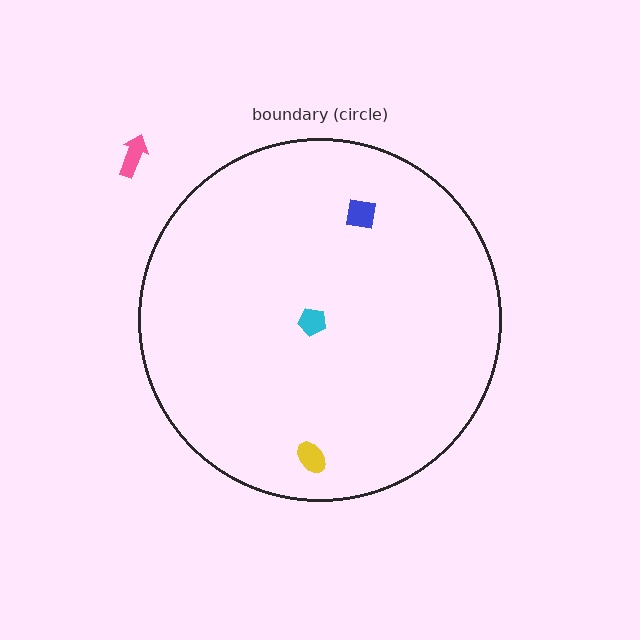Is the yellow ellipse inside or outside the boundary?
Inside.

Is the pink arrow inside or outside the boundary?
Outside.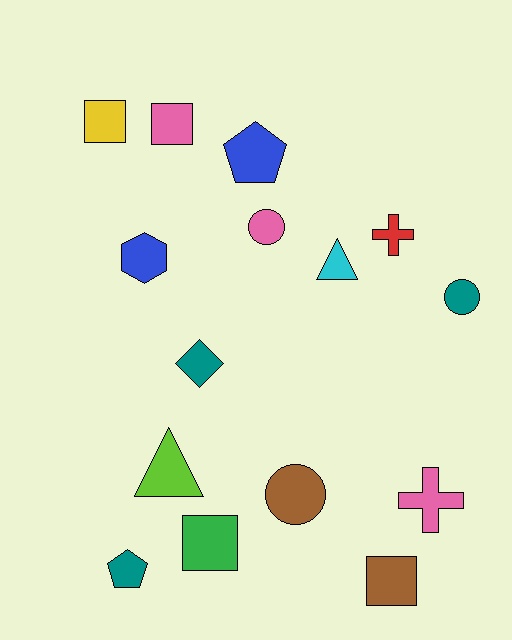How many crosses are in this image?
There are 2 crosses.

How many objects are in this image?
There are 15 objects.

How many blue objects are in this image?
There are 2 blue objects.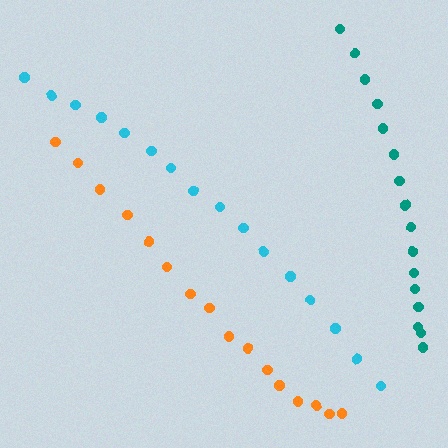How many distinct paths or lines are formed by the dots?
There are 3 distinct paths.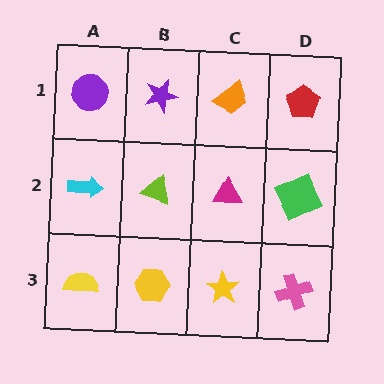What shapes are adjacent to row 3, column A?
A cyan arrow (row 2, column A), a yellow hexagon (row 3, column B).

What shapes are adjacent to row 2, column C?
An orange trapezoid (row 1, column C), a yellow star (row 3, column C), a lime triangle (row 2, column B), a green square (row 2, column D).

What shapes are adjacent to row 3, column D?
A green square (row 2, column D), a yellow star (row 3, column C).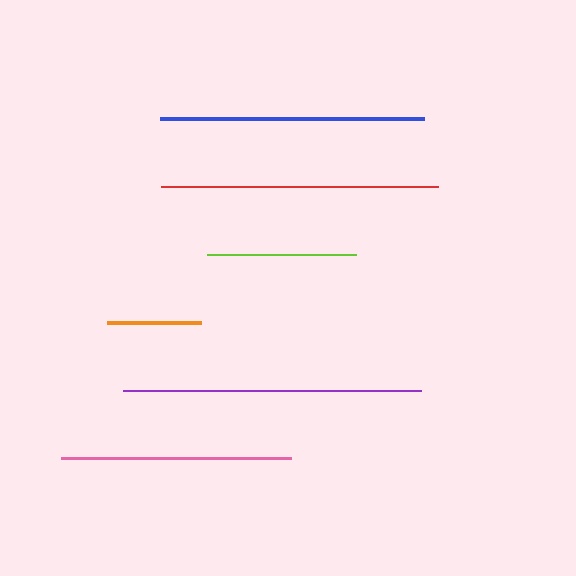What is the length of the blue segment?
The blue segment is approximately 264 pixels long.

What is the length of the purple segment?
The purple segment is approximately 299 pixels long.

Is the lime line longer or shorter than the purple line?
The purple line is longer than the lime line.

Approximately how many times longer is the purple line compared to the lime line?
The purple line is approximately 2.0 times the length of the lime line.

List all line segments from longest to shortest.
From longest to shortest: purple, red, blue, pink, lime, orange.